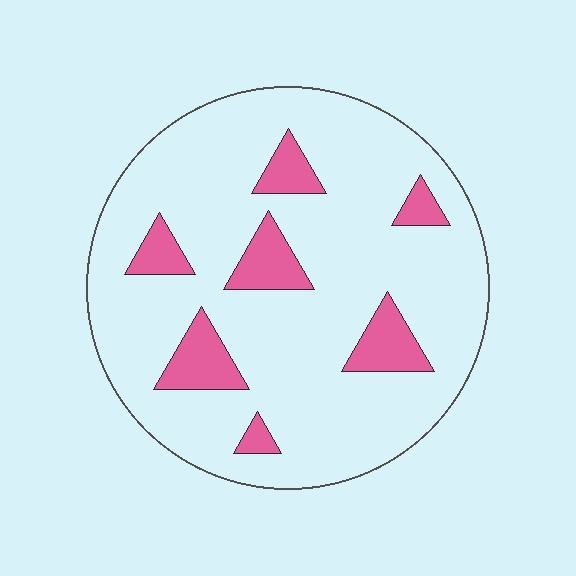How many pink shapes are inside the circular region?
7.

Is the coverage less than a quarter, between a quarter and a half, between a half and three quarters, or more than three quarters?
Less than a quarter.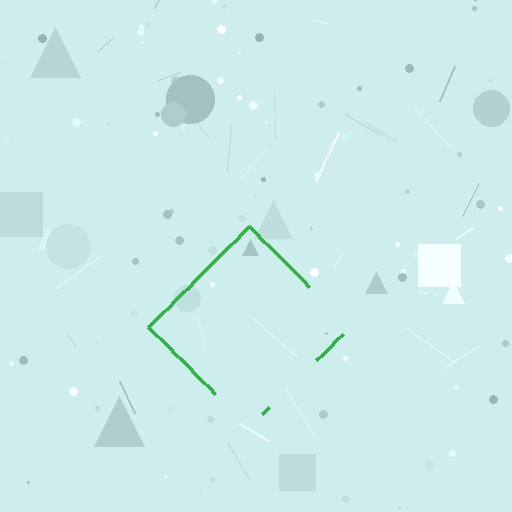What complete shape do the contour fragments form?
The contour fragments form a diamond.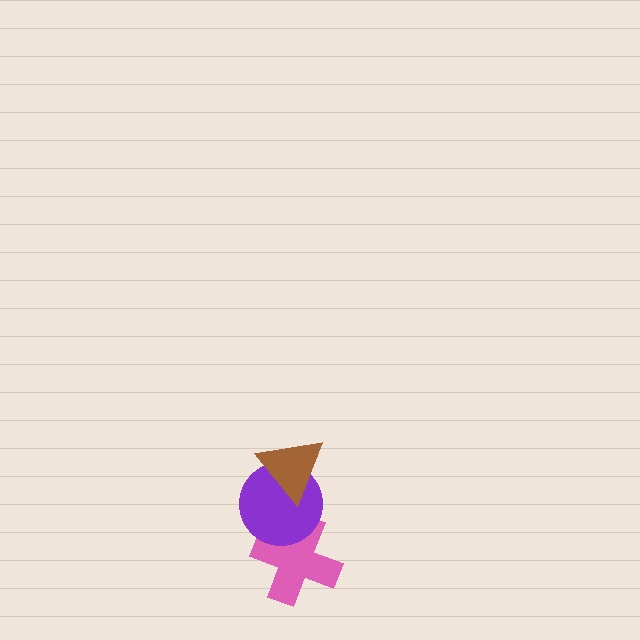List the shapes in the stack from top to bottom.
From top to bottom: the brown triangle, the purple circle, the pink cross.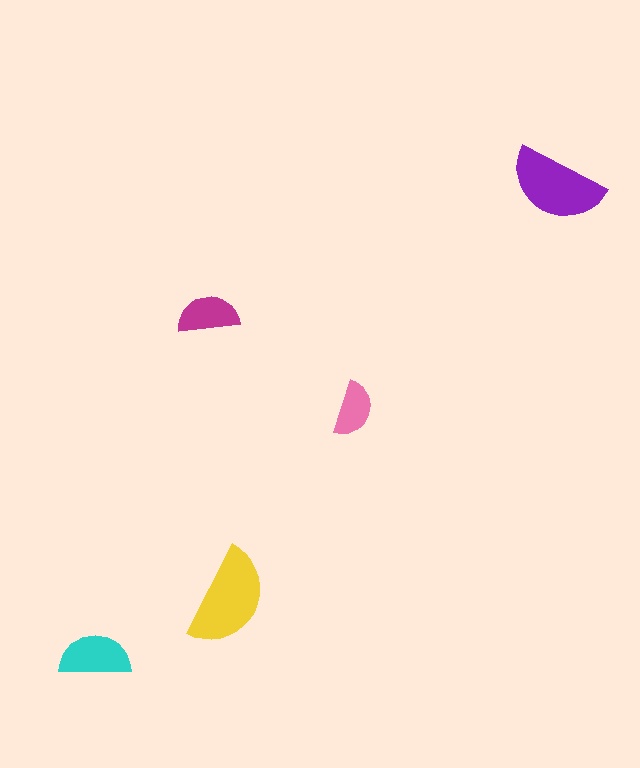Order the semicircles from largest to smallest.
the yellow one, the purple one, the cyan one, the magenta one, the pink one.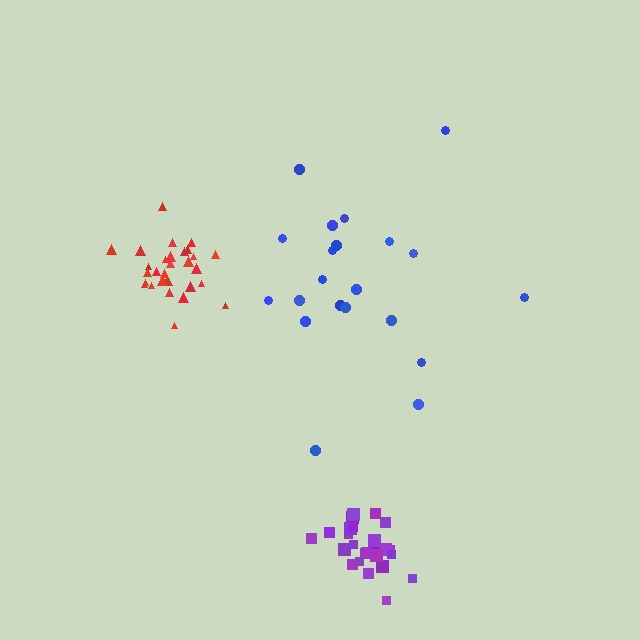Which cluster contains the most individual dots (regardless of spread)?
Red (29).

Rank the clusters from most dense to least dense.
purple, red, blue.